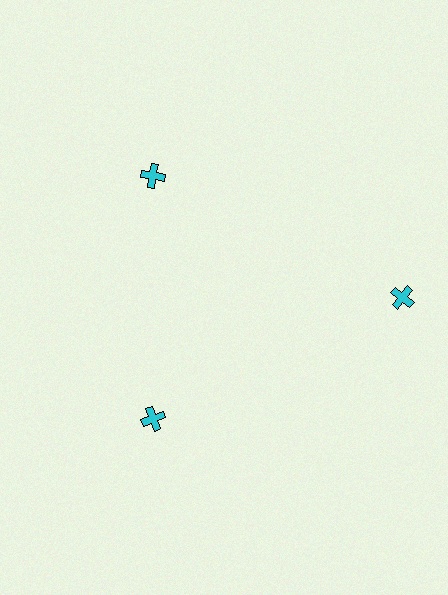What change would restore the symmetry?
The symmetry would be restored by moving it inward, back onto the ring so that all 3 crosses sit at equal angles and equal distance from the center.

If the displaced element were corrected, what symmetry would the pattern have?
It would have 3-fold rotational symmetry — the pattern would map onto itself every 120 degrees.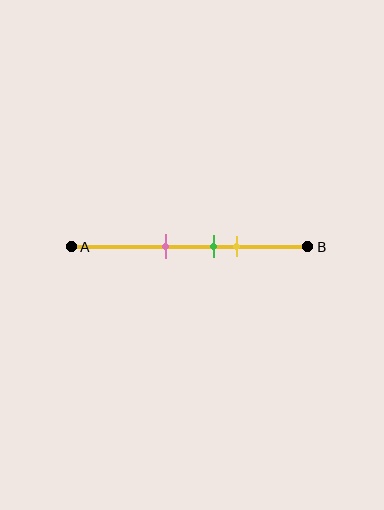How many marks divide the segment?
There are 3 marks dividing the segment.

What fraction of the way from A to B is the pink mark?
The pink mark is approximately 40% (0.4) of the way from A to B.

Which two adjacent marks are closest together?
The green and yellow marks are the closest adjacent pair.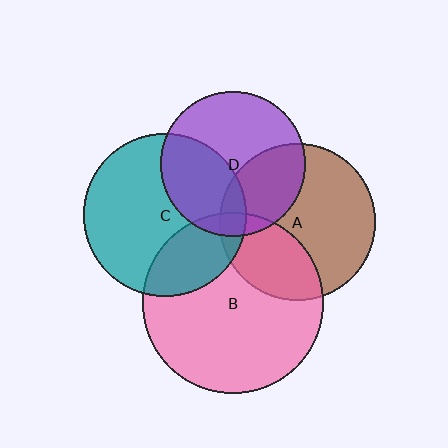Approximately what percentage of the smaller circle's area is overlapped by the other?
Approximately 30%.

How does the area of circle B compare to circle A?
Approximately 1.3 times.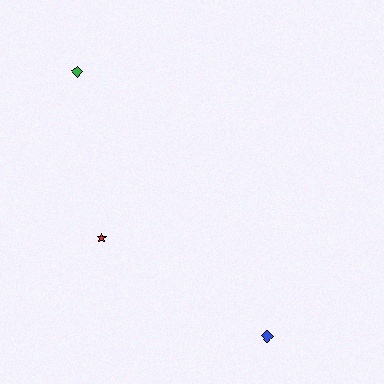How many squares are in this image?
There are no squares.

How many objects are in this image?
There are 3 objects.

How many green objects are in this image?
There is 1 green object.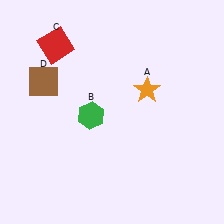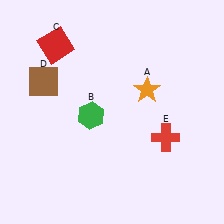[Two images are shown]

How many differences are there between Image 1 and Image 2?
There is 1 difference between the two images.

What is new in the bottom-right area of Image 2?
A red cross (E) was added in the bottom-right area of Image 2.